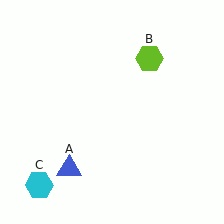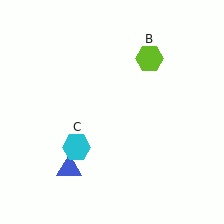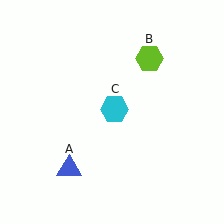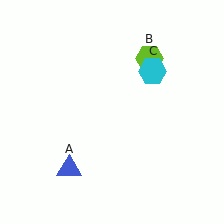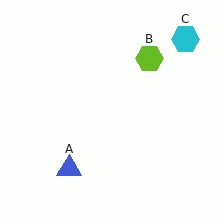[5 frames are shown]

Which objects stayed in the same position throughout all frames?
Blue triangle (object A) and lime hexagon (object B) remained stationary.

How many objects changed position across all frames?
1 object changed position: cyan hexagon (object C).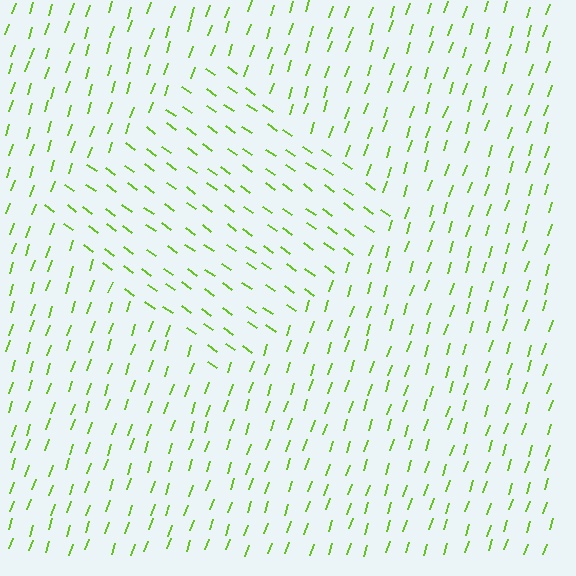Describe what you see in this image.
The image is filled with small lime line segments. A diamond region in the image has lines oriented differently from the surrounding lines, creating a visible texture boundary.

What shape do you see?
I see a diamond.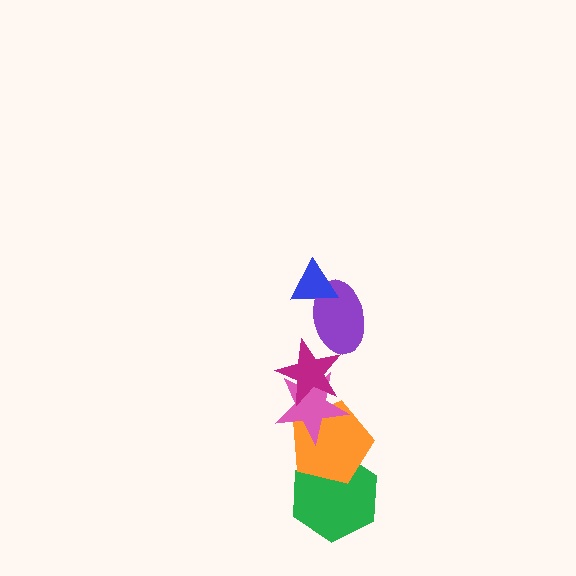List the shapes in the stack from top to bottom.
From top to bottom: the blue triangle, the purple ellipse, the magenta star, the pink star, the orange pentagon, the green hexagon.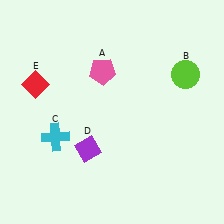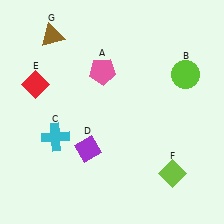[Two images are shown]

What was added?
A lime diamond (F), a brown triangle (G) were added in Image 2.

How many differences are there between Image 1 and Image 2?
There are 2 differences between the two images.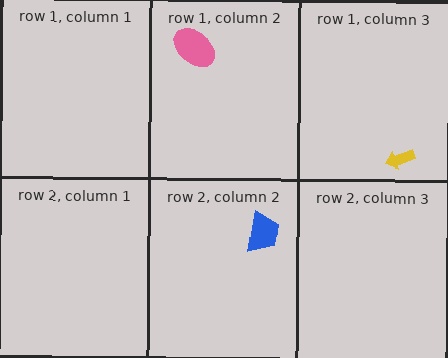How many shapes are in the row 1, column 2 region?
1.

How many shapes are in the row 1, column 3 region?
1.